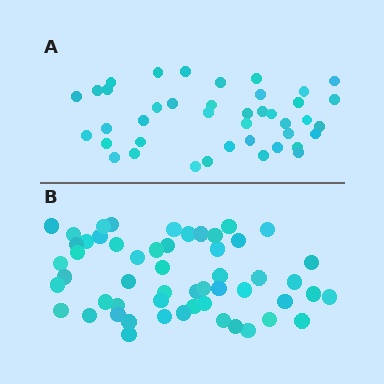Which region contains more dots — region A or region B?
Region B (the bottom region) has more dots.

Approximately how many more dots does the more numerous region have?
Region B has approximately 15 more dots than region A.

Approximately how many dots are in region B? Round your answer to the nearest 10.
About 50 dots. (The exact count is 54, which rounds to 50.)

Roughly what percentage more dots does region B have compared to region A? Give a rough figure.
About 30% more.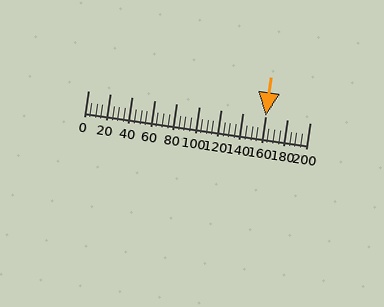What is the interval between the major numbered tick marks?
The major tick marks are spaced 20 units apart.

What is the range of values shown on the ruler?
The ruler shows values from 0 to 200.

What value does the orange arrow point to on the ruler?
The orange arrow points to approximately 160.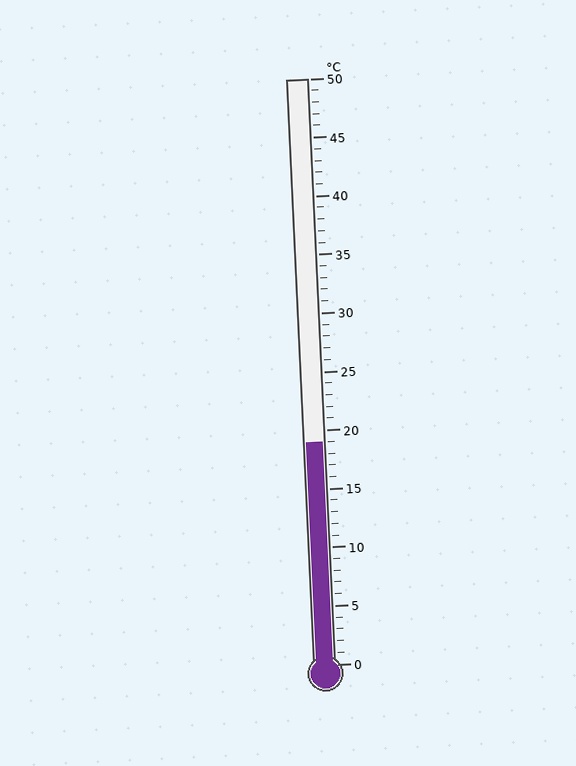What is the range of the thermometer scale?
The thermometer scale ranges from 0°C to 50°C.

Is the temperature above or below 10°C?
The temperature is above 10°C.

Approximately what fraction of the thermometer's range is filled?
The thermometer is filled to approximately 40% of its range.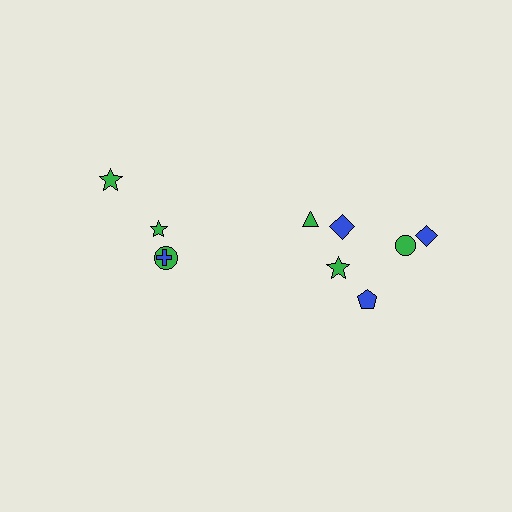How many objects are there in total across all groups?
There are 10 objects.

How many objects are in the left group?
There are 4 objects.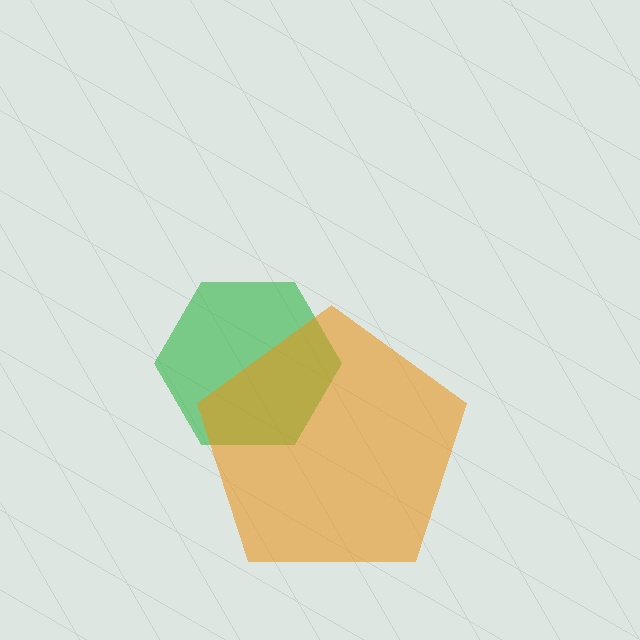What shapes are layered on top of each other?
The layered shapes are: a green hexagon, an orange pentagon.